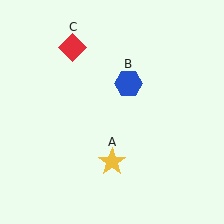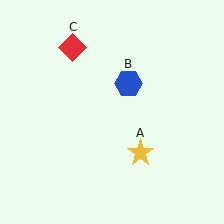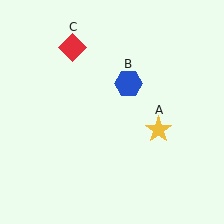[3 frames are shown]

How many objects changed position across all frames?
1 object changed position: yellow star (object A).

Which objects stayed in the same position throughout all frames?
Blue hexagon (object B) and red diamond (object C) remained stationary.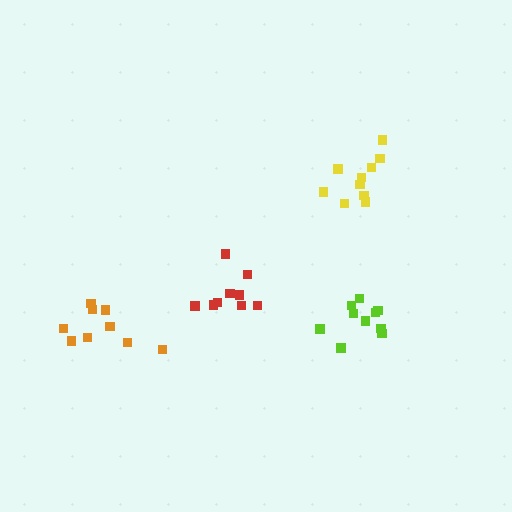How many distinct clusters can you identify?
There are 4 distinct clusters.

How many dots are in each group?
Group 1: 10 dots, Group 2: 9 dots, Group 3: 10 dots, Group 4: 9 dots (38 total).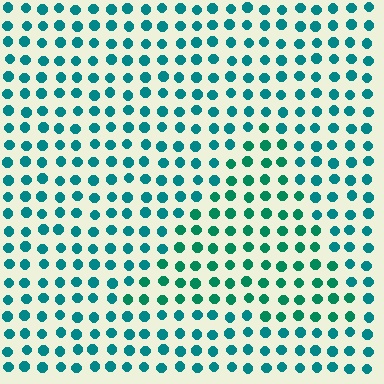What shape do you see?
I see a triangle.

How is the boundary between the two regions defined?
The boundary is defined purely by a slight shift in hue (about 22 degrees). Spacing, size, and orientation are identical on both sides.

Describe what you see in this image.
The image is filled with small teal elements in a uniform arrangement. A triangle-shaped region is visible where the elements are tinted to a slightly different hue, forming a subtle color boundary.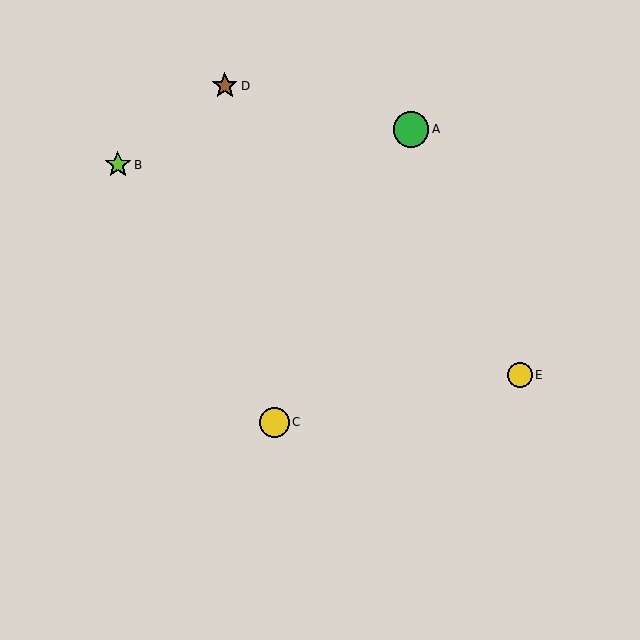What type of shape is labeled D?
Shape D is a brown star.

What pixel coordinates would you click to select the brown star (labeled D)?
Click at (225, 86) to select the brown star D.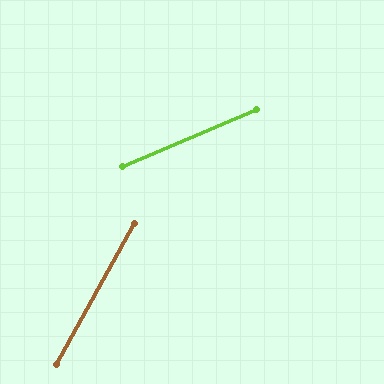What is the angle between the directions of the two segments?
Approximately 38 degrees.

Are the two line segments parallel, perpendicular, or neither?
Neither parallel nor perpendicular — they differ by about 38°.